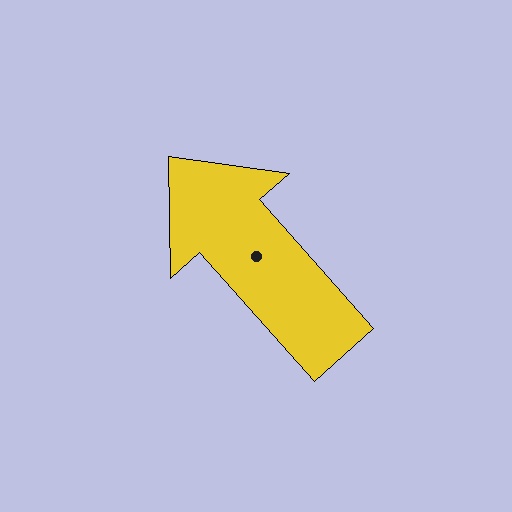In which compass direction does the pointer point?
Northwest.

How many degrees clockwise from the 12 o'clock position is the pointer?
Approximately 318 degrees.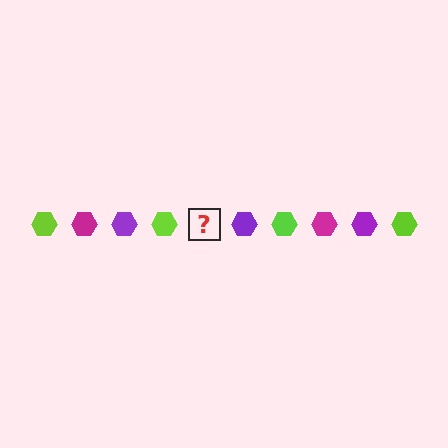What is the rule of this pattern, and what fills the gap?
The rule is that the pattern cycles through lime, magenta, purple hexagons. The gap should be filled with a magenta hexagon.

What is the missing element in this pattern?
The missing element is a magenta hexagon.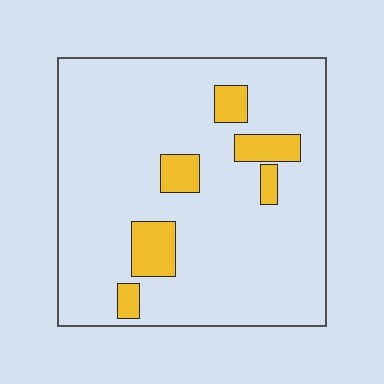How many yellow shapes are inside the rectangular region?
6.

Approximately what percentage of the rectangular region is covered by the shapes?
Approximately 10%.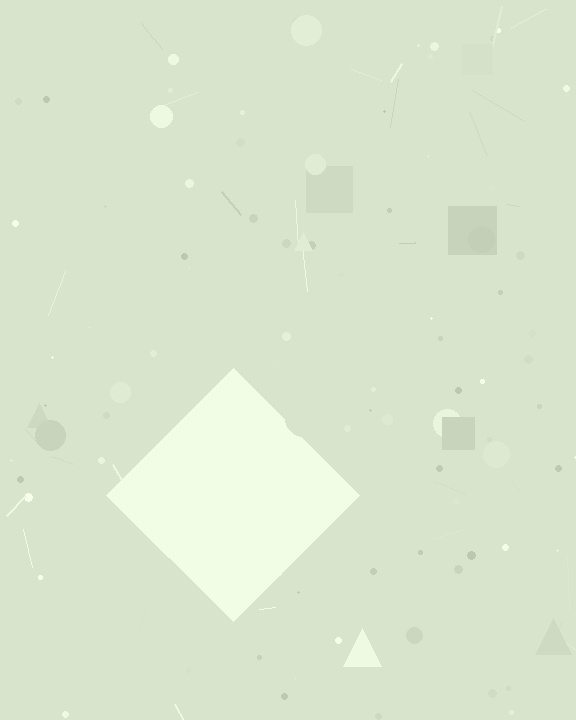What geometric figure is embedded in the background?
A diamond is embedded in the background.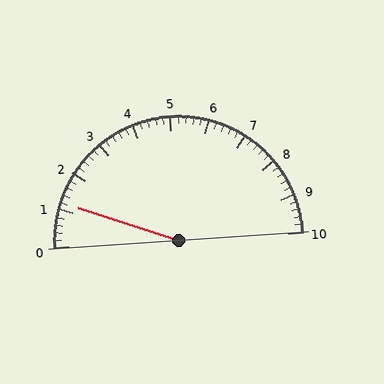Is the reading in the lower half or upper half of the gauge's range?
The reading is in the lower half of the range (0 to 10).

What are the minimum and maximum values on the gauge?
The gauge ranges from 0 to 10.